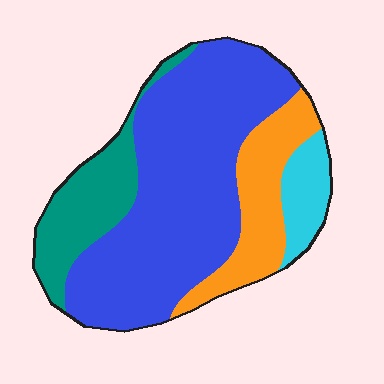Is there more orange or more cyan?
Orange.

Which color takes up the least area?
Cyan, at roughly 10%.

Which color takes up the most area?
Blue, at roughly 55%.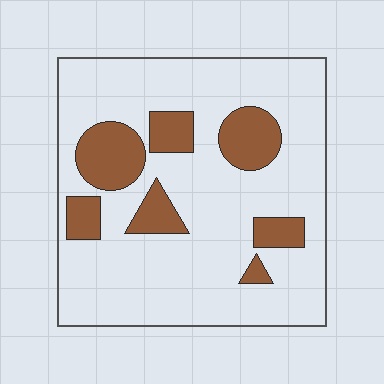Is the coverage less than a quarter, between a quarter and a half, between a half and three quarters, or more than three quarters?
Less than a quarter.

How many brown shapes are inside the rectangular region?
7.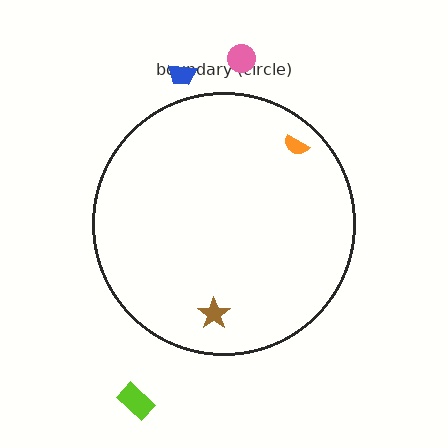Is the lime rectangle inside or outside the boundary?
Outside.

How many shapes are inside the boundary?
2 inside, 3 outside.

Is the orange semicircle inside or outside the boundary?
Inside.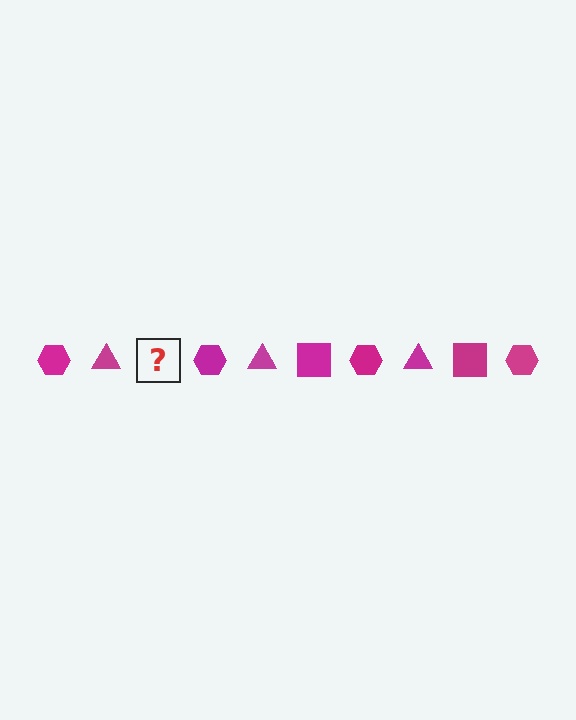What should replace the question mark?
The question mark should be replaced with a magenta square.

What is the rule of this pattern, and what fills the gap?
The rule is that the pattern cycles through hexagon, triangle, square shapes in magenta. The gap should be filled with a magenta square.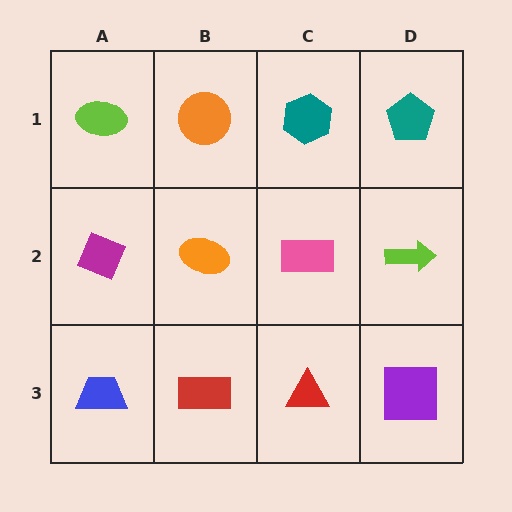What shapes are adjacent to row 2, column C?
A teal hexagon (row 1, column C), a red triangle (row 3, column C), an orange ellipse (row 2, column B), a lime arrow (row 2, column D).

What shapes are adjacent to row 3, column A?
A magenta diamond (row 2, column A), a red rectangle (row 3, column B).